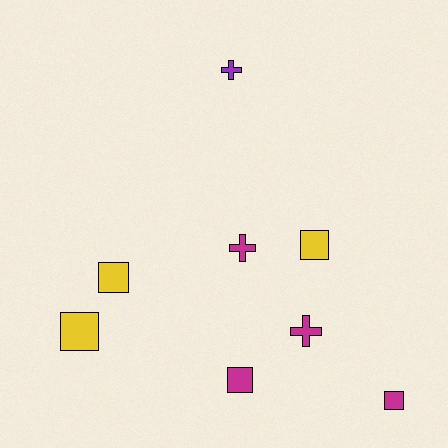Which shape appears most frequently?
Square, with 5 objects.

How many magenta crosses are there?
There are 2 magenta crosses.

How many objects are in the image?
There are 8 objects.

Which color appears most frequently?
Magenta, with 4 objects.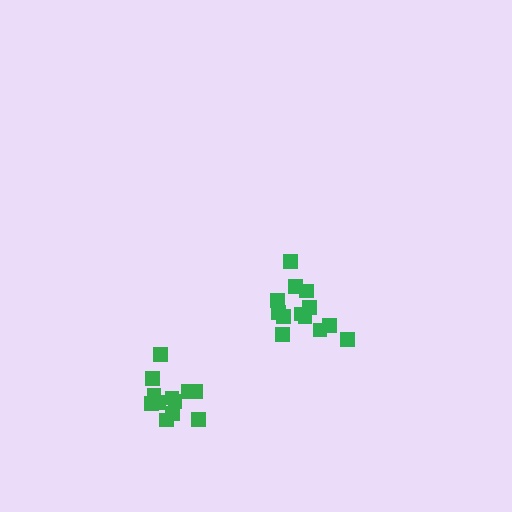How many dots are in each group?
Group 1: 13 dots, Group 2: 12 dots (25 total).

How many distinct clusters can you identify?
There are 2 distinct clusters.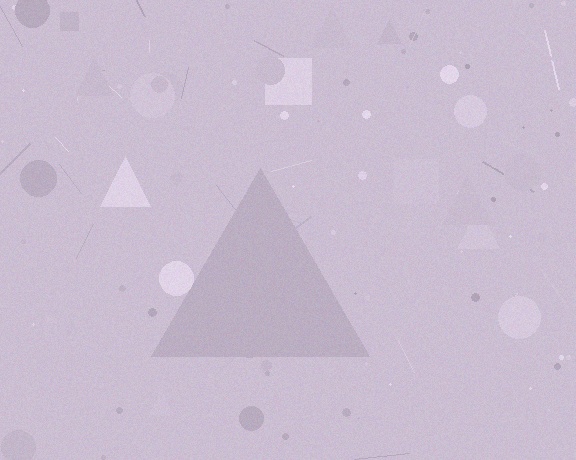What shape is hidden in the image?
A triangle is hidden in the image.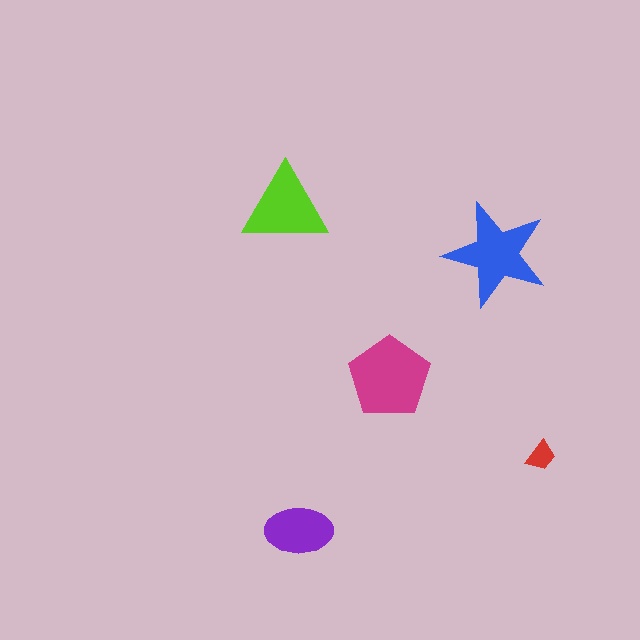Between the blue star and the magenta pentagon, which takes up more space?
The magenta pentagon.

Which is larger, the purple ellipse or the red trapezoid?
The purple ellipse.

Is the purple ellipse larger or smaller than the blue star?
Smaller.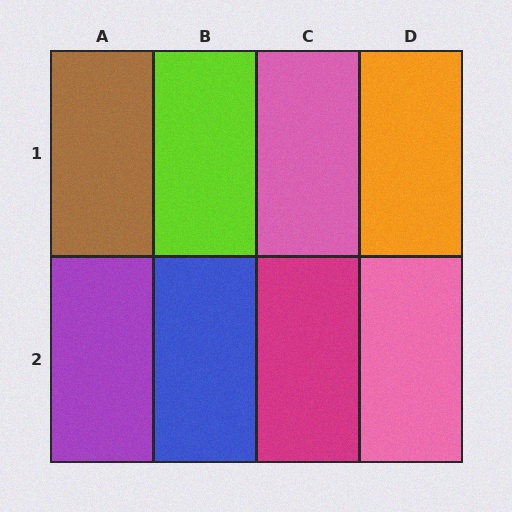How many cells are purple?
1 cell is purple.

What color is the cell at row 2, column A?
Purple.